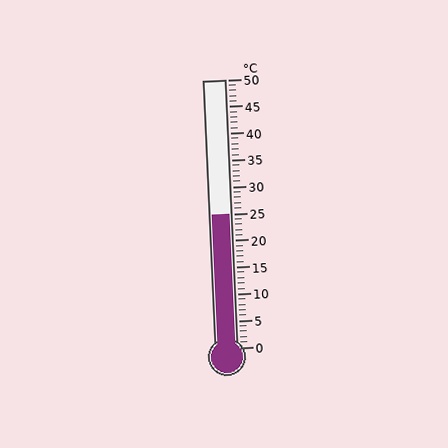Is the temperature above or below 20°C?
The temperature is above 20°C.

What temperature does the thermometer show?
The thermometer shows approximately 25°C.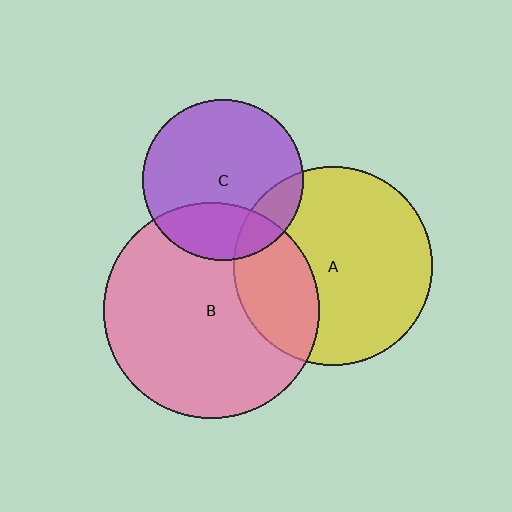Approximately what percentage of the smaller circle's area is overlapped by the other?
Approximately 25%.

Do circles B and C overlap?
Yes.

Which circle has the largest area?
Circle B (pink).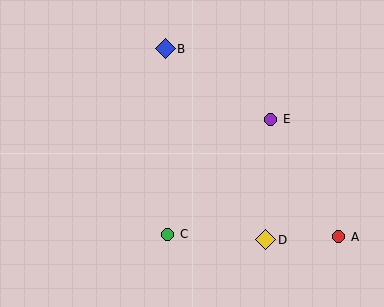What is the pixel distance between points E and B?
The distance between E and B is 127 pixels.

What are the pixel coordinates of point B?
Point B is at (165, 49).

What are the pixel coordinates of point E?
Point E is at (271, 119).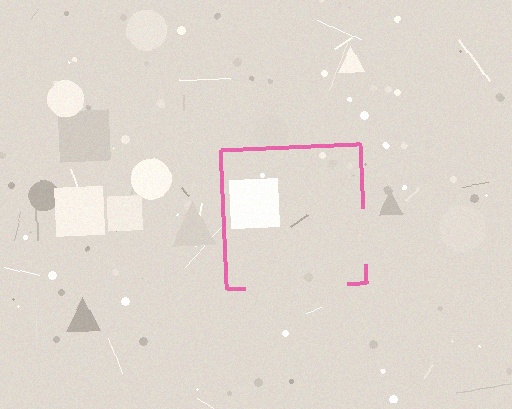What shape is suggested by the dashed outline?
The dashed outline suggests a square.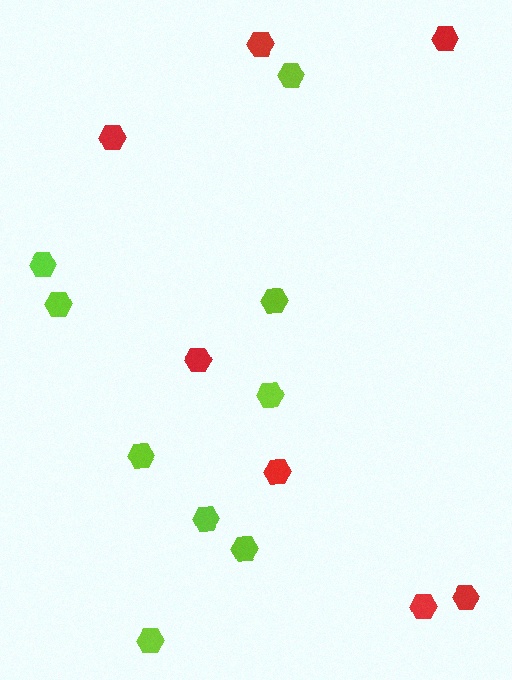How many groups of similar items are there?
There are 2 groups: one group of red hexagons (7) and one group of lime hexagons (9).